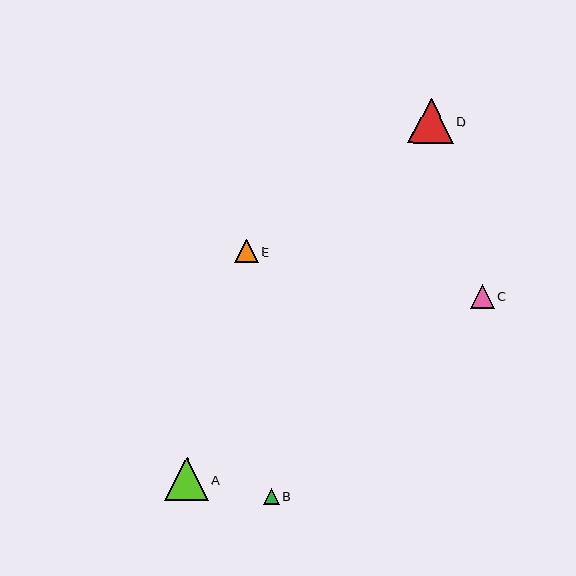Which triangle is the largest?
Triangle D is the largest with a size of approximately 45 pixels.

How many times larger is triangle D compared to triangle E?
Triangle D is approximately 1.9 times the size of triangle E.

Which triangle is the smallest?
Triangle B is the smallest with a size of approximately 16 pixels.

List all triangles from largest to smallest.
From largest to smallest: D, A, C, E, B.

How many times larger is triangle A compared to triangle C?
Triangle A is approximately 1.8 times the size of triangle C.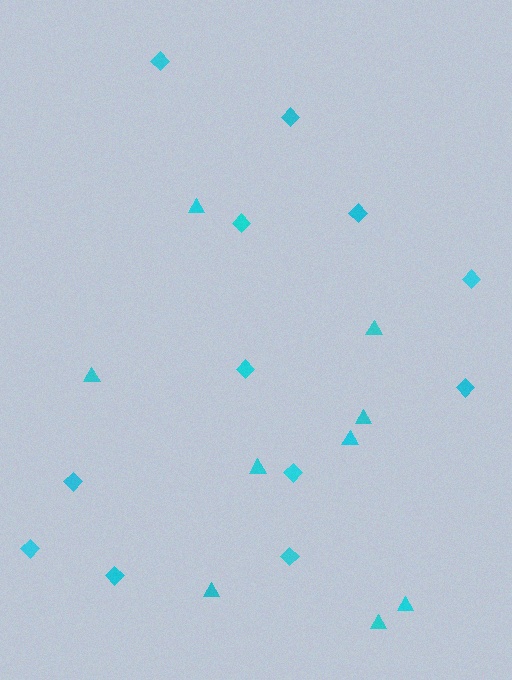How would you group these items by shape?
There are 2 groups: one group of triangles (9) and one group of diamonds (12).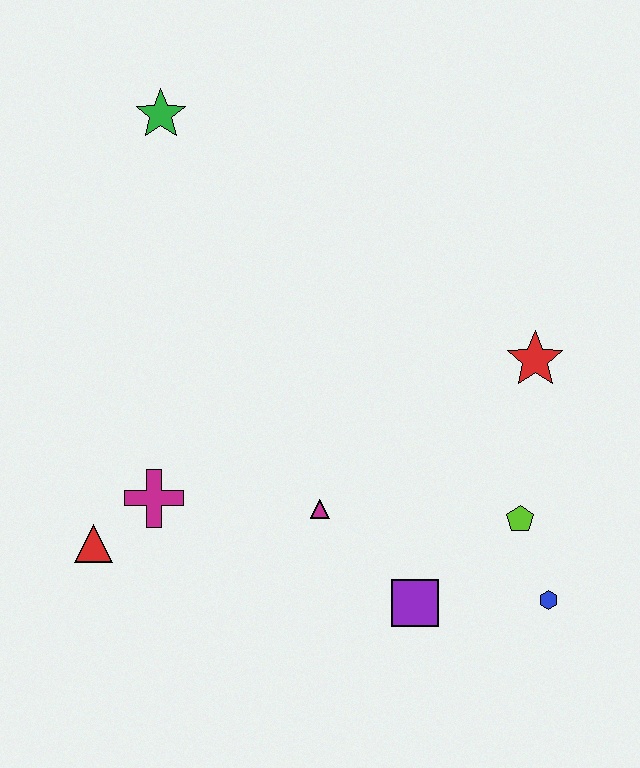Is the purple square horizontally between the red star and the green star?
Yes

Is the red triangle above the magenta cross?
No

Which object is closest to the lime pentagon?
The blue hexagon is closest to the lime pentagon.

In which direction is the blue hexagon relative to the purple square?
The blue hexagon is to the right of the purple square.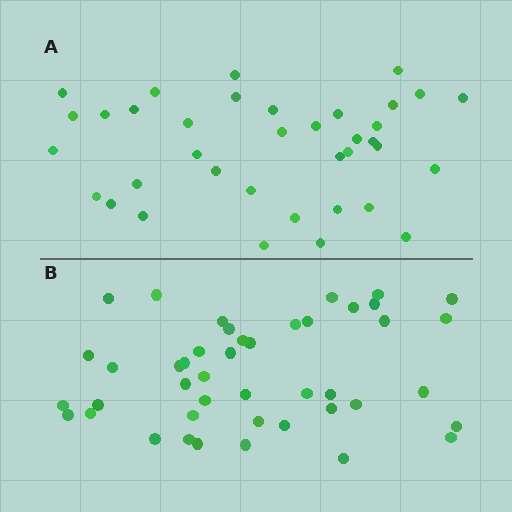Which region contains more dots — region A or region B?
Region B (the bottom region) has more dots.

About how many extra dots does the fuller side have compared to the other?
Region B has roughly 8 or so more dots than region A.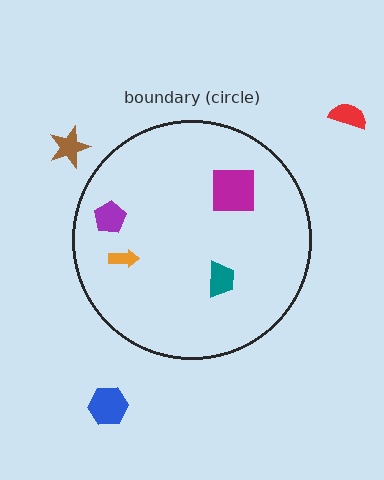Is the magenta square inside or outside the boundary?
Inside.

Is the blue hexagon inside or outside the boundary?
Outside.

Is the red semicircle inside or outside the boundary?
Outside.